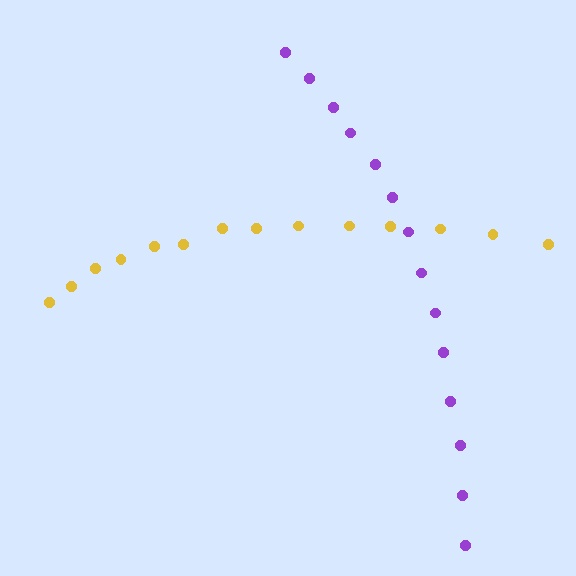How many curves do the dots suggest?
There are 2 distinct paths.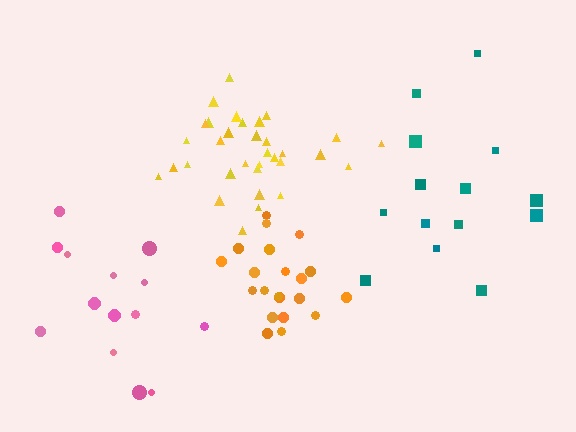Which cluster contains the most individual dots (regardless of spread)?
Yellow (33).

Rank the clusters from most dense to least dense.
yellow, orange, teal, pink.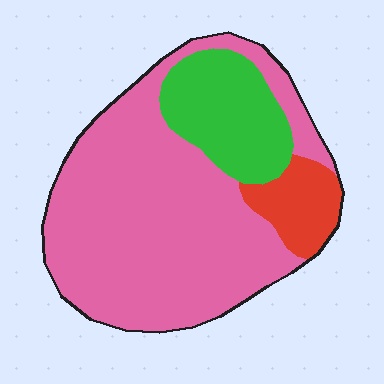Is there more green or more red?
Green.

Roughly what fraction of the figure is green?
Green covers roughly 20% of the figure.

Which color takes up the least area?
Red, at roughly 10%.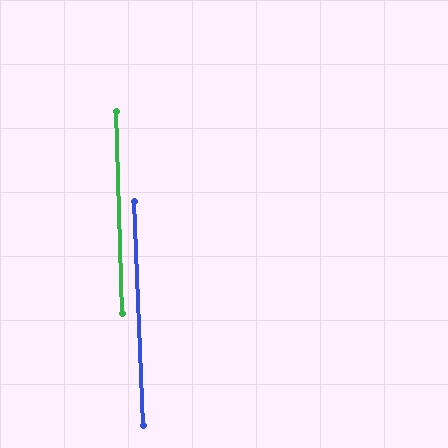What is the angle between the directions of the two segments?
Approximately 0 degrees.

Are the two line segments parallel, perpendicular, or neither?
Parallel — their directions differ by only 0.4°.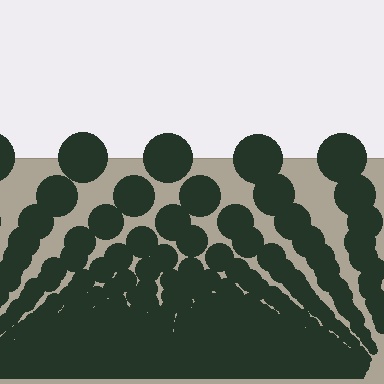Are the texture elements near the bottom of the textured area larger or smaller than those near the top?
Smaller. The gradient is inverted — elements near the bottom are smaller and denser.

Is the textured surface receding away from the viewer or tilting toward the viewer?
The surface appears to tilt toward the viewer. Texture elements get larger and sparser toward the top.